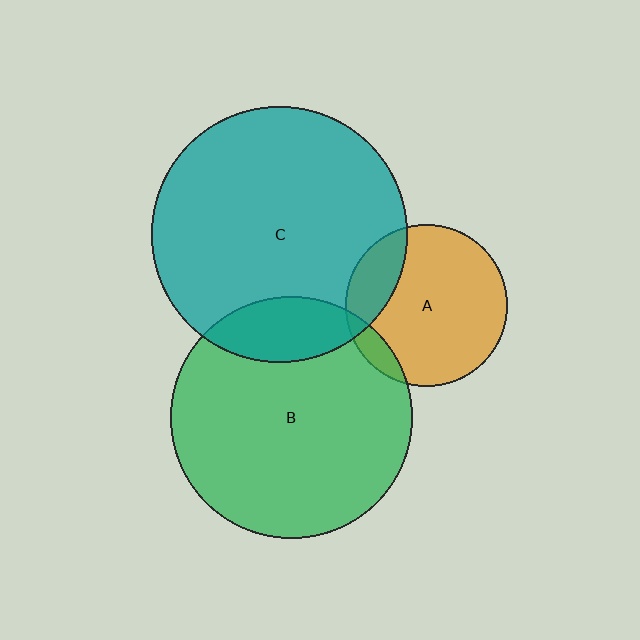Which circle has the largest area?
Circle C (teal).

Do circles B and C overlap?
Yes.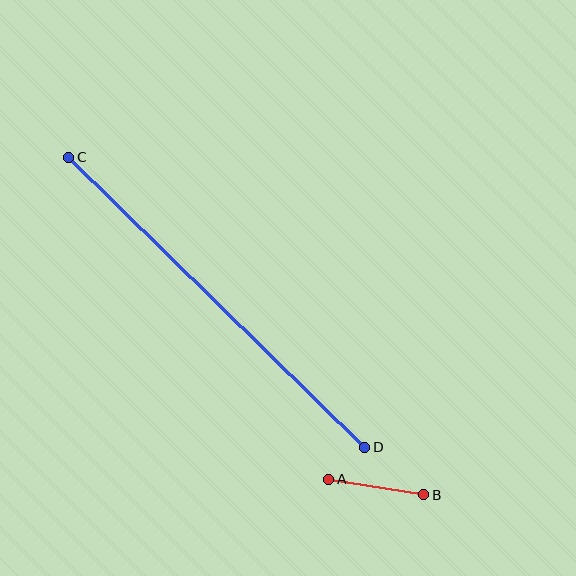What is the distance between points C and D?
The distance is approximately 414 pixels.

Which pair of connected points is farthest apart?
Points C and D are farthest apart.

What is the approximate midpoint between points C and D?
The midpoint is at approximately (217, 302) pixels.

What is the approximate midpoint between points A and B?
The midpoint is at approximately (376, 487) pixels.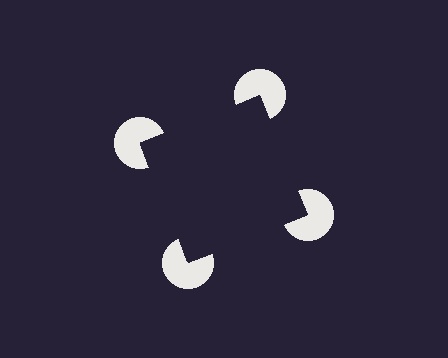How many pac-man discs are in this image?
There are 4 — one at each vertex of the illusory square.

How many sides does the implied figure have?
4 sides.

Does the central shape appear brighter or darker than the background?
It typically appears slightly darker than the background, even though no actual brightness change is drawn.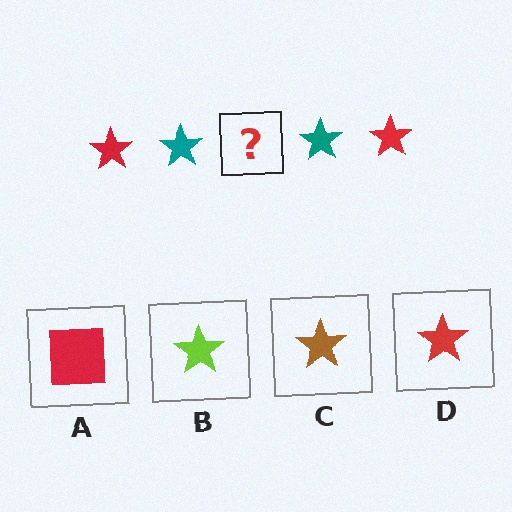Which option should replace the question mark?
Option D.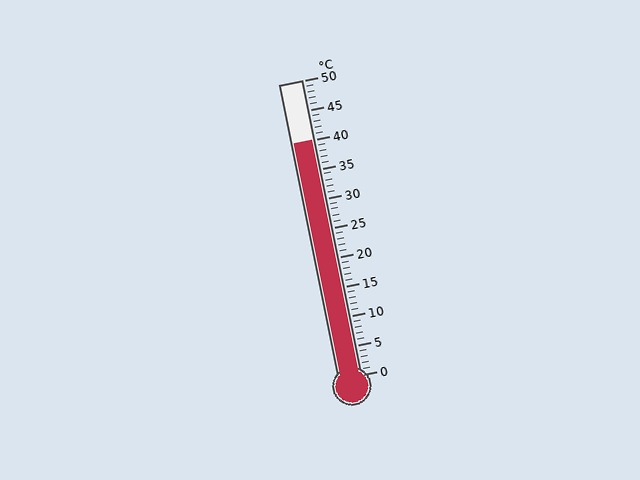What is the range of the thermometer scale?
The thermometer scale ranges from 0°C to 50°C.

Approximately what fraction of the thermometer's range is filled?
The thermometer is filled to approximately 80% of its range.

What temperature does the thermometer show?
The thermometer shows approximately 40°C.